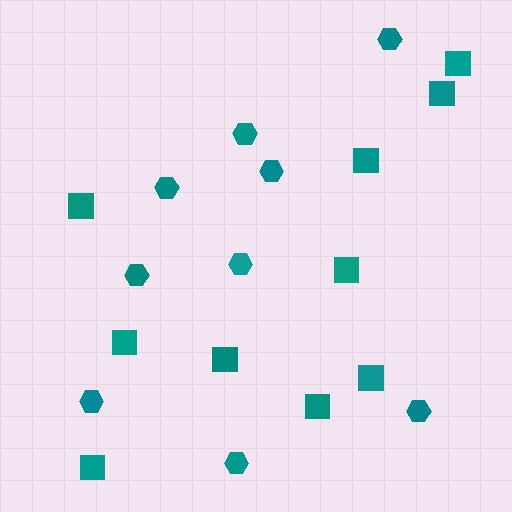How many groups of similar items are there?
There are 2 groups: one group of squares (10) and one group of hexagons (9).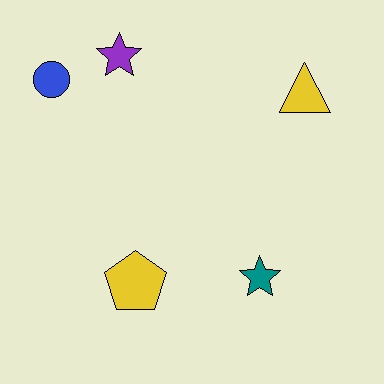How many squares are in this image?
There are no squares.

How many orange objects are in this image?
There are no orange objects.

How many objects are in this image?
There are 5 objects.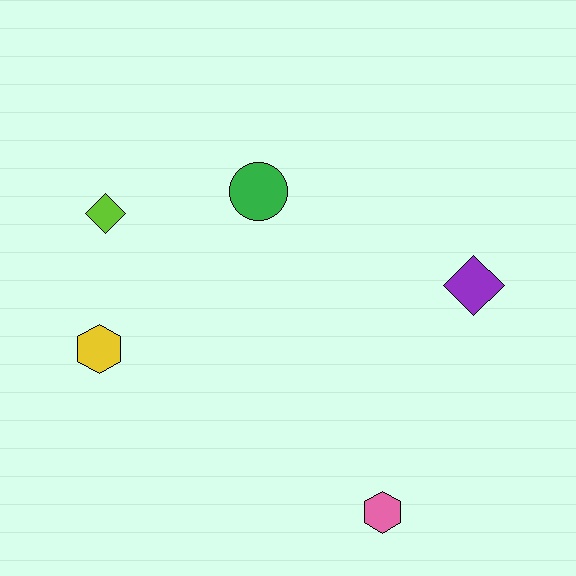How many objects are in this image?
There are 5 objects.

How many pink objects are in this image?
There is 1 pink object.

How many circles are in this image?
There is 1 circle.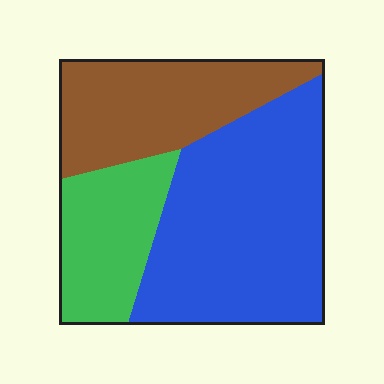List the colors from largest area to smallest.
From largest to smallest: blue, brown, green.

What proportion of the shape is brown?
Brown takes up about one quarter (1/4) of the shape.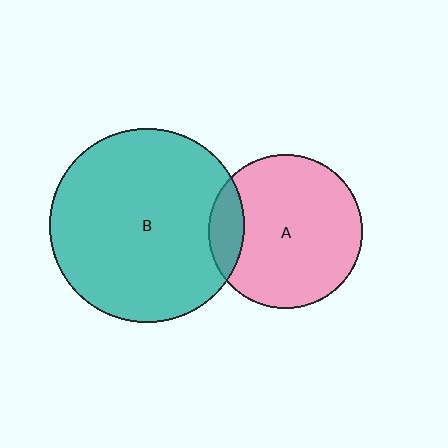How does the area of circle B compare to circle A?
Approximately 1.6 times.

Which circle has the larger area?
Circle B (teal).